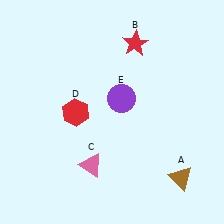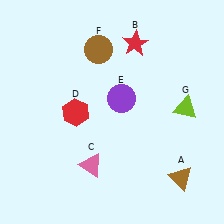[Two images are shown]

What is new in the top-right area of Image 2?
A lime triangle (G) was added in the top-right area of Image 2.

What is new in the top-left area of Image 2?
A brown circle (F) was added in the top-left area of Image 2.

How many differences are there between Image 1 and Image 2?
There are 2 differences between the two images.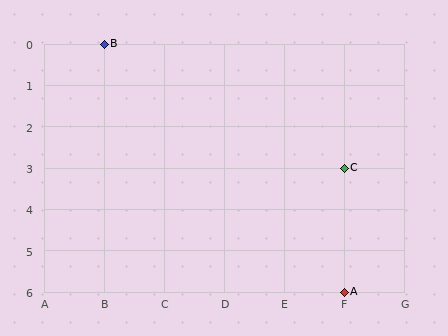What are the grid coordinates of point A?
Point A is at grid coordinates (F, 6).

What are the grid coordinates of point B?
Point B is at grid coordinates (B, 0).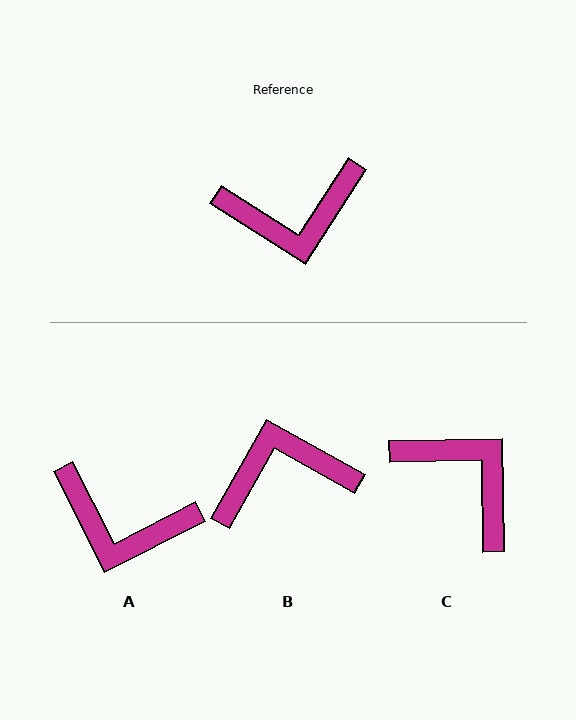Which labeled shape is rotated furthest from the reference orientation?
B, about 177 degrees away.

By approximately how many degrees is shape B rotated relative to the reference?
Approximately 177 degrees clockwise.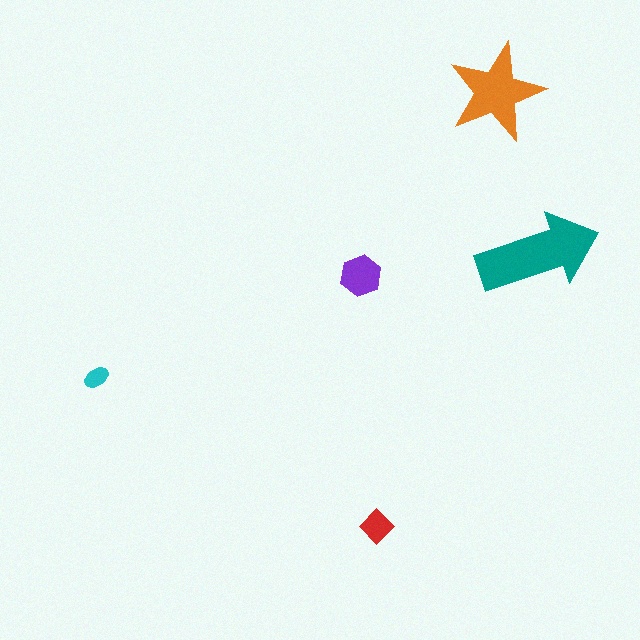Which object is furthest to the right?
The teal arrow is rightmost.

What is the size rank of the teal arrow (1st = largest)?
1st.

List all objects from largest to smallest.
The teal arrow, the orange star, the purple hexagon, the red diamond, the cyan ellipse.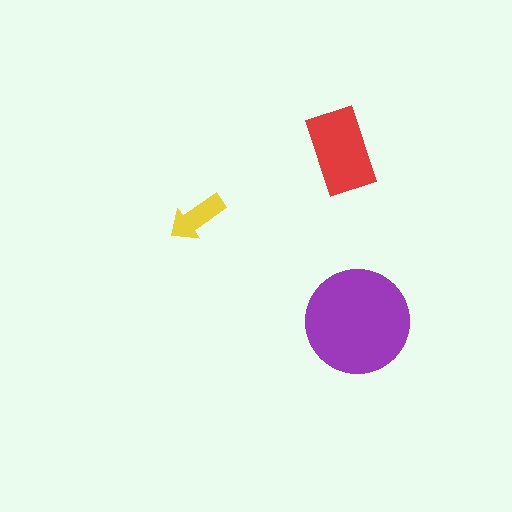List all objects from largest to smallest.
The purple circle, the red rectangle, the yellow arrow.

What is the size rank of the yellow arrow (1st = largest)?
3rd.